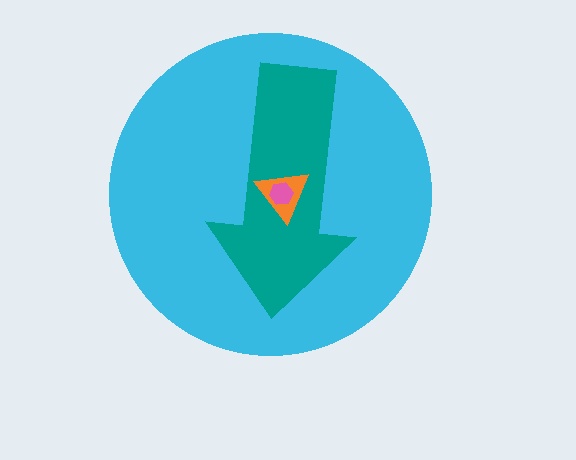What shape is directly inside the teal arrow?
The orange triangle.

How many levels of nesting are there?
4.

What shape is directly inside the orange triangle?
The pink hexagon.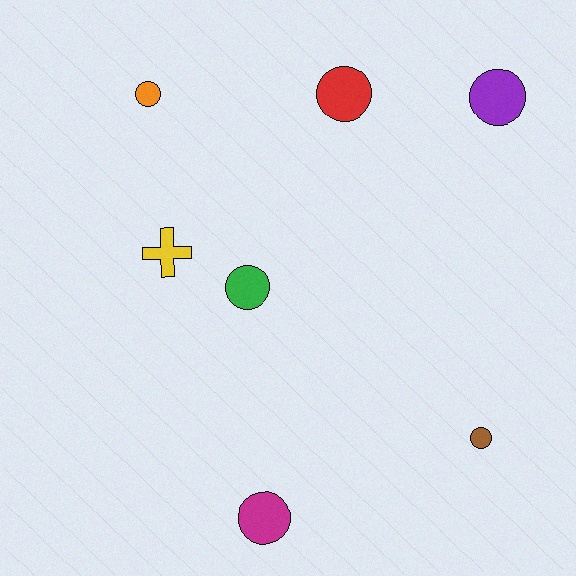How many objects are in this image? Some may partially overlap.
There are 7 objects.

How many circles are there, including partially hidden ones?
There are 6 circles.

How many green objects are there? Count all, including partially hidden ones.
There is 1 green object.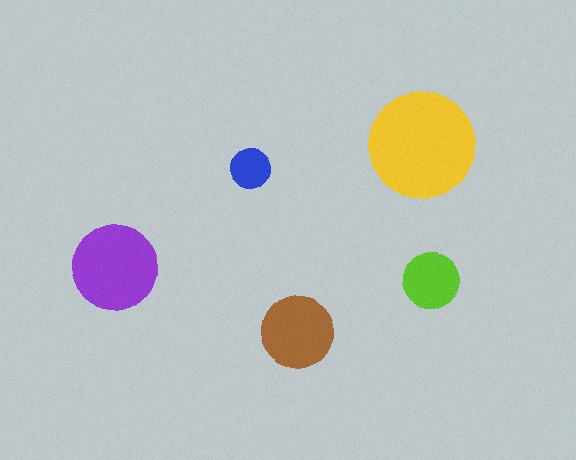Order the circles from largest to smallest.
the yellow one, the purple one, the brown one, the lime one, the blue one.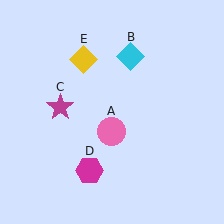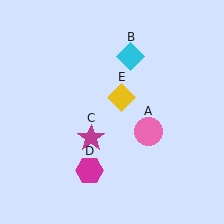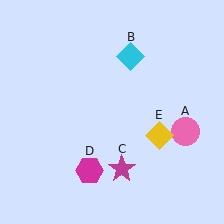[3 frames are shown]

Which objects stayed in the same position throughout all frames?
Cyan diamond (object B) and magenta hexagon (object D) remained stationary.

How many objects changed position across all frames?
3 objects changed position: pink circle (object A), magenta star (object C), yellow diamond (object E).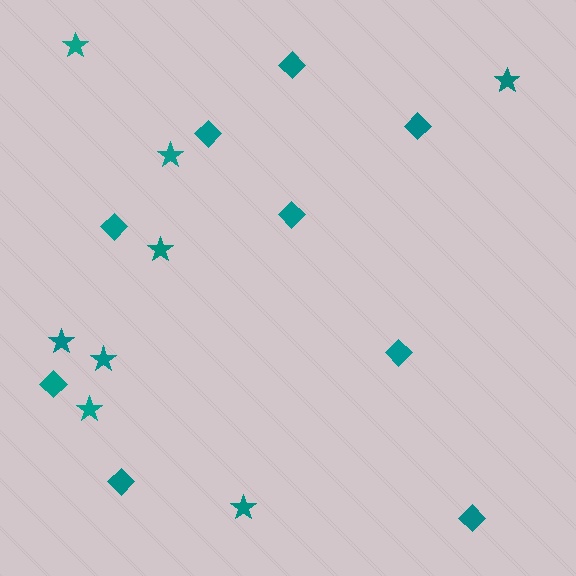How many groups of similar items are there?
There are 2 groups: one group of diamonds (9) and one group of stars (8).